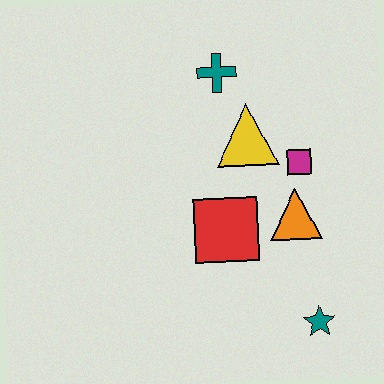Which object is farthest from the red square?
The teal cross is farthest from the red square.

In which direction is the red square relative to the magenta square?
The red square is to the left of the magenta square.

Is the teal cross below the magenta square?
No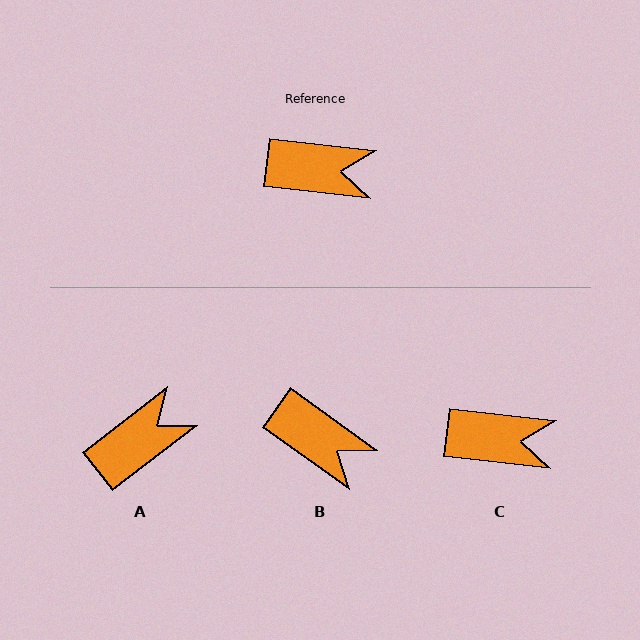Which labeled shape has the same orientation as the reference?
C.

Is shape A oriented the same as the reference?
No, it is off by about 44 degrees.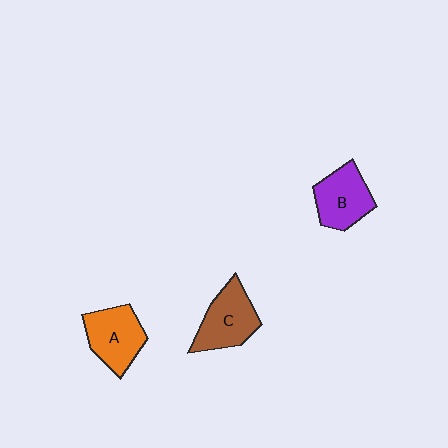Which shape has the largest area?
Shape C (brown).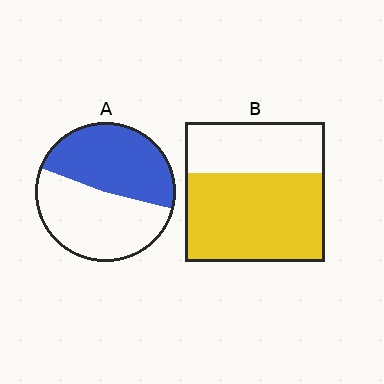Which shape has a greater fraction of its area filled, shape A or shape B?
Shape B.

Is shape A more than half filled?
Roughly half.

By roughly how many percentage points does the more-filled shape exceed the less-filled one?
By roughly 15 percentage points (B over A).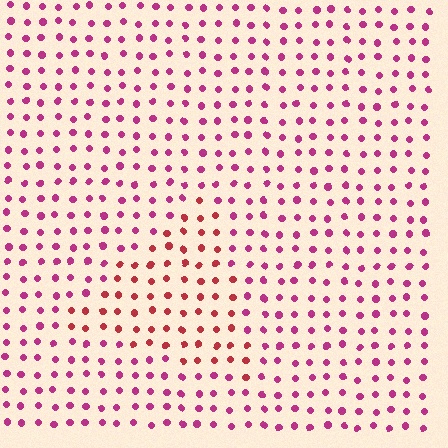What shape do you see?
I see a triangle.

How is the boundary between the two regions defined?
The boundary is defined purely by a slight shift in hue (about 32 degrees). Spacing, size, and orientation are identical on both sides.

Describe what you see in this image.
The image is filled with small magenta elements in a uniform arrangement. A triangle-shaped region is visible where the elements are tinted to a slightly different hue, forming a subtle color boundary.